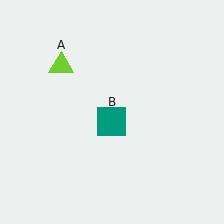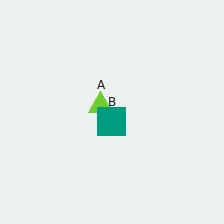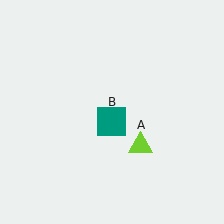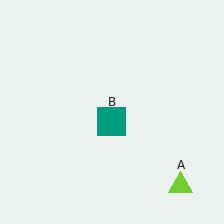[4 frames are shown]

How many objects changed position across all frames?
1 object changed position: lime triangle (object A).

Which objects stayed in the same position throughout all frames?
Teal square (object B) remained stationary.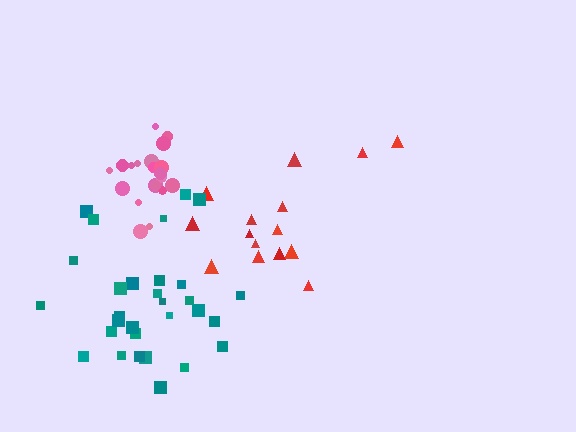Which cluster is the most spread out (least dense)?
Red.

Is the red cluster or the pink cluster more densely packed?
Pink.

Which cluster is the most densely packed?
Pink.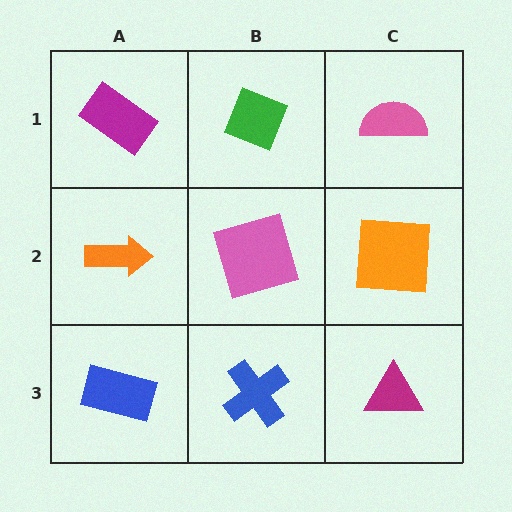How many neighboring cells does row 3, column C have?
2.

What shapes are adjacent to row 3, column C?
An orange square (row 2, column C), a blue cross (row 3, column B).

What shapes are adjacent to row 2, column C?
A pink semicircle (row 1, column C), a magenta triangle (row 3, column C), a pink square (row 2, column B).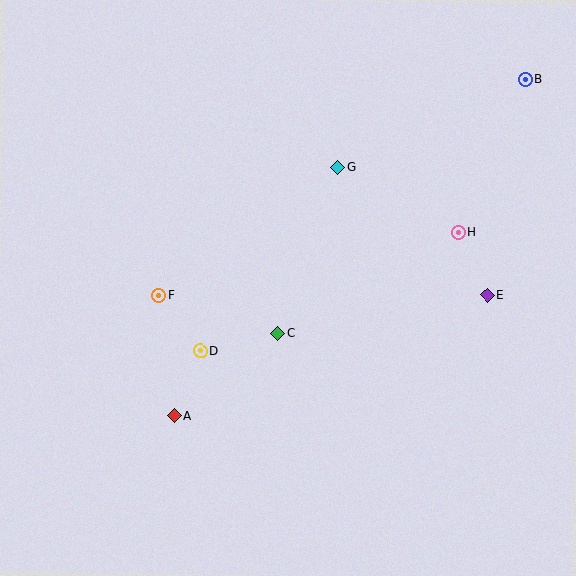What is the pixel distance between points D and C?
The distance between D and C is 80 pixels.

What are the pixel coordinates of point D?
Point D is at (200, 351).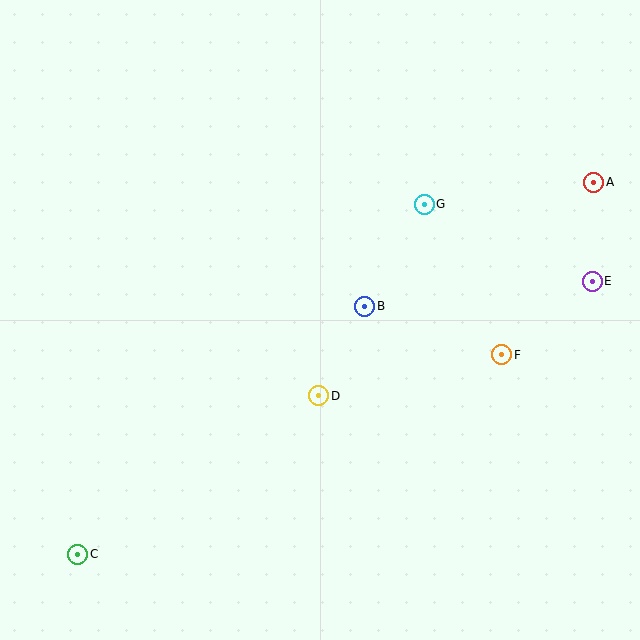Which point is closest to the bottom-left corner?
Point C is closest to the bottom-left corner.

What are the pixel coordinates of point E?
Point E is at (592, 281).